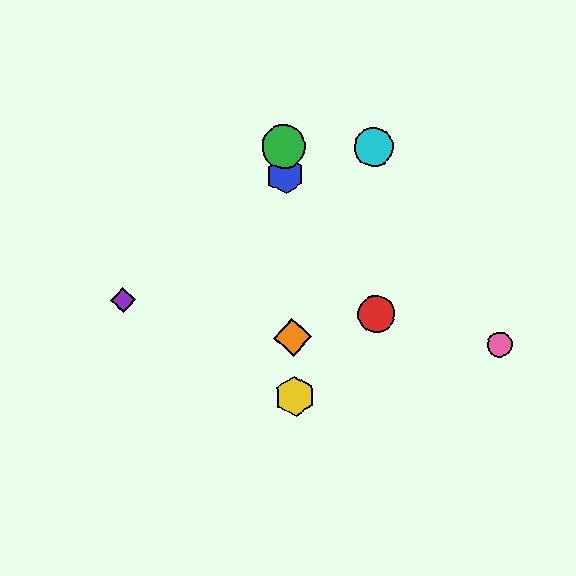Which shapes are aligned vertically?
The blue hexagon, the green circle, the yellow hexagon, the orange diamond are aligned vertically.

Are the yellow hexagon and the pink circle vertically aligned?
No, the yellow hexagon is at x≈295 and the pink circle is at x≈500.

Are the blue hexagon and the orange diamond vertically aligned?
Yes, both are at x≈285.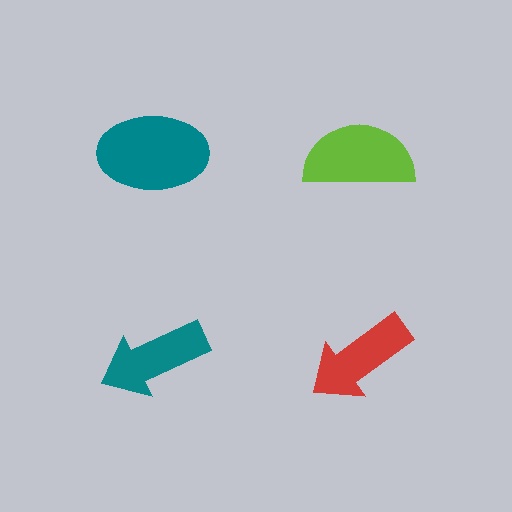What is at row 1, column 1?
A teal ellipse.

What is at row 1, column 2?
A lime semicircle.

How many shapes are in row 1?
2 shapes.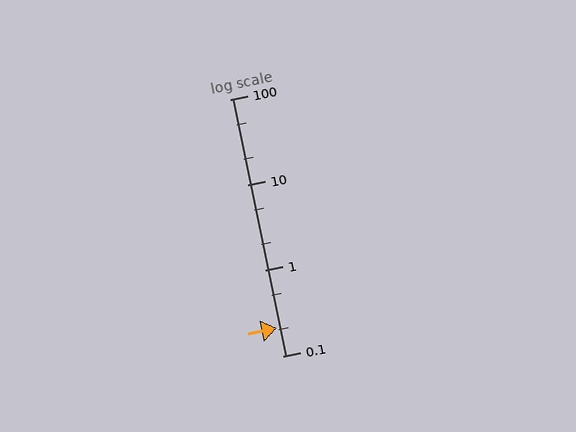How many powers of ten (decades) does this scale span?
The scale spans 3 decades, from 0.1 to 100.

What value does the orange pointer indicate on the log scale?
The pointer indicates approximately 0.21.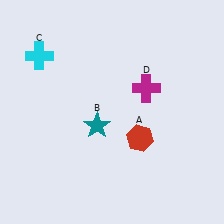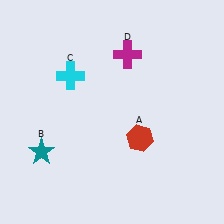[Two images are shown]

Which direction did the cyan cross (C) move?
The cyan cross (C) moved right.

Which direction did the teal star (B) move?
The teal star (B) moved left.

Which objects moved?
The objects that moved are: the teal star (B), the cyan cross (C), the magenta cross (D).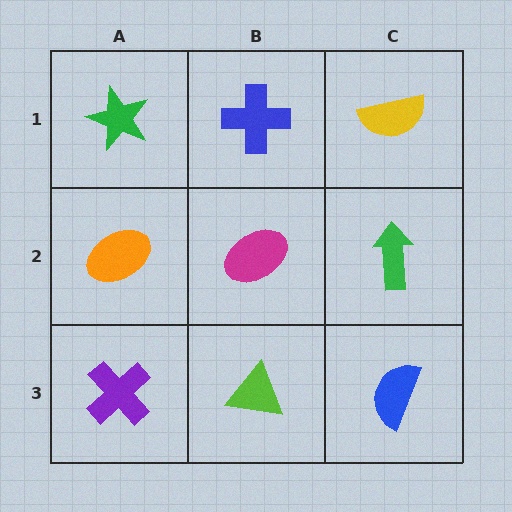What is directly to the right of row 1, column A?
A blue cross.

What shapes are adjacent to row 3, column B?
A magenta ellipse (row 2, column B), a purple cross (row 3, column A), a blue semicircle (row 3, column C).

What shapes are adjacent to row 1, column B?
A magenta ellipse (row 2, column B), a green star (row 1, column A), a yellow semicircle (row 1, column C).